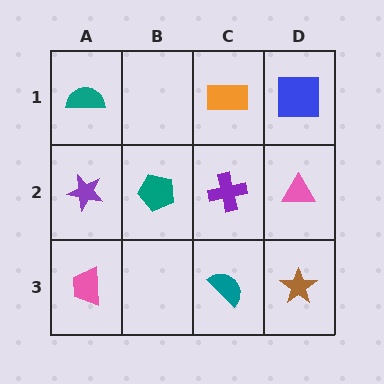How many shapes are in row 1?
3 shapes.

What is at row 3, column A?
A pink trapezoid.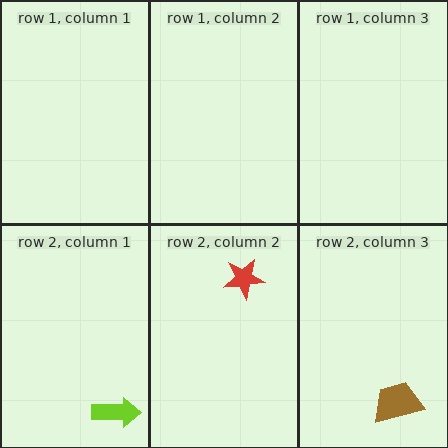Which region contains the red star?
The row 2, column 2 region.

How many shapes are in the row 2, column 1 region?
1.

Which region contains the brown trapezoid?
The row 2, column 3 region.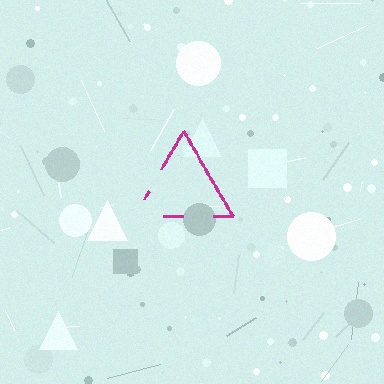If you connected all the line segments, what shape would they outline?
They would outline a triangle.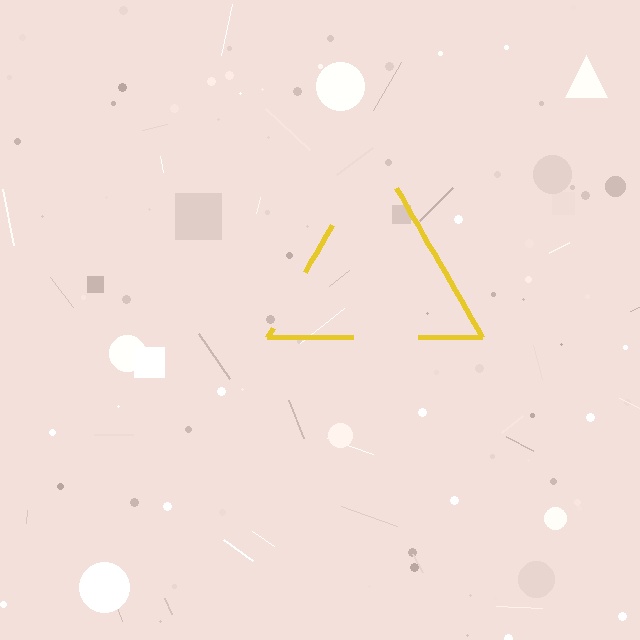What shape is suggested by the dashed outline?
The dashed outline suggests a triangle.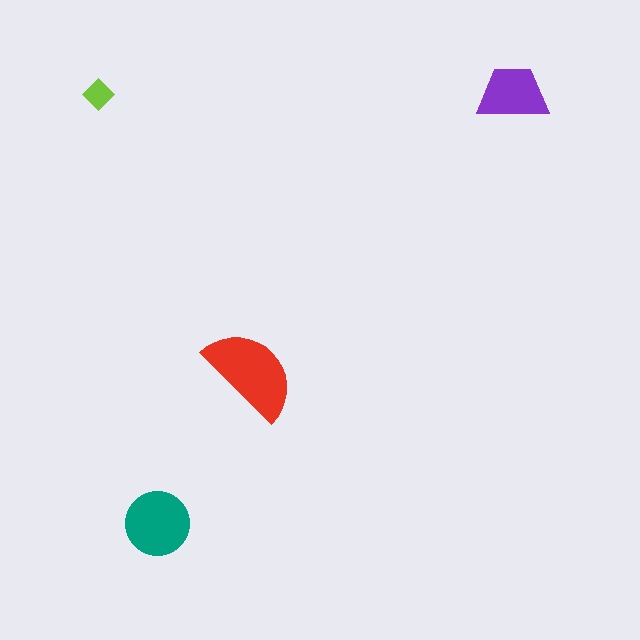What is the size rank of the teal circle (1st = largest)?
2nd.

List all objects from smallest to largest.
The lime diamond, the purple trapezoid, the teal circle, the red semicircle.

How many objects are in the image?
There are 4 objects in the image.